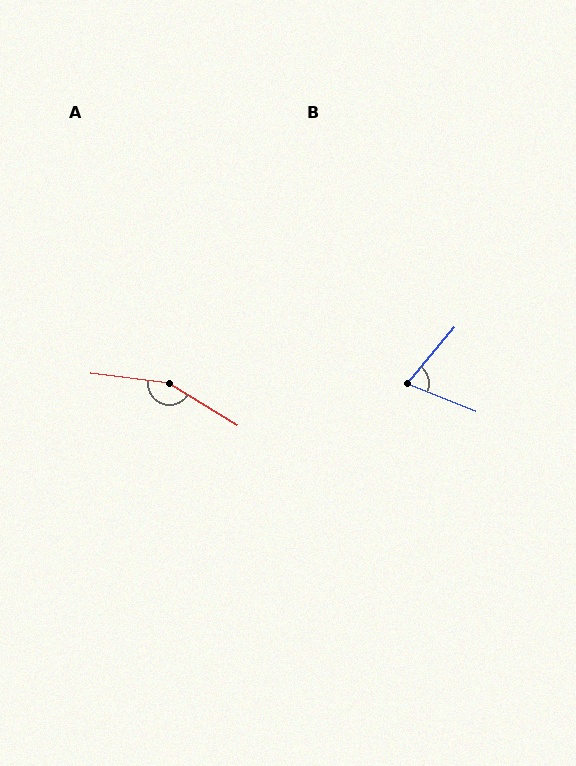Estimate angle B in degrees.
Approximately 72 degrees.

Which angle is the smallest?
B, at approximately 72 degrees.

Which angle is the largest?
A, at approximately 156 degrees.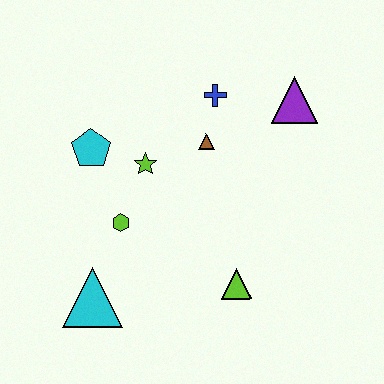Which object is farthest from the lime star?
The purple triangle is farthest from the lime star.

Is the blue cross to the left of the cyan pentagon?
No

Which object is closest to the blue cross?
The brown triangle is closest to the blue cross.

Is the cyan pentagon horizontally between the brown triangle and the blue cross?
No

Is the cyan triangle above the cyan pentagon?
No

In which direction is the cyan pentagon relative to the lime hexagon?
The cyan pentagon is above the lime hexagon.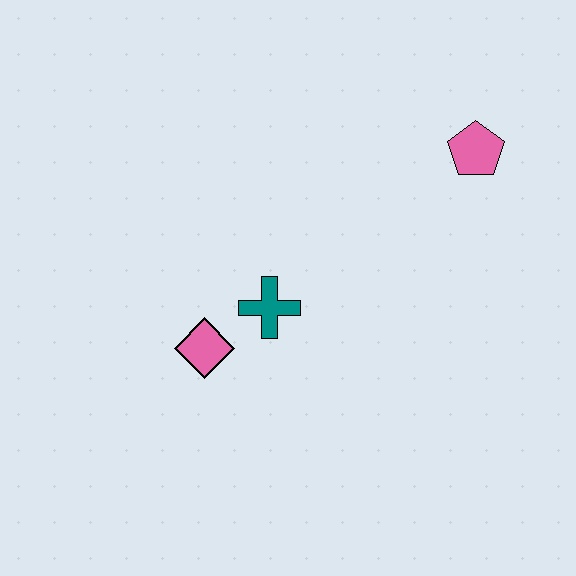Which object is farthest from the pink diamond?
The pink pentagon is farthest from the pink diamond.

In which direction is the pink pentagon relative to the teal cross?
The pink pentagon is to the right of the teal cross.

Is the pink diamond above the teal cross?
No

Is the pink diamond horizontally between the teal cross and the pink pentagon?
No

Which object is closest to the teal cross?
The pink diamond is closest to the teal cross.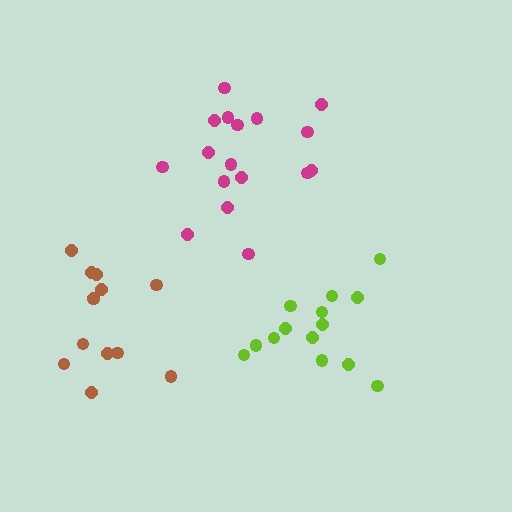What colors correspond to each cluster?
The clusters are colored: lime, magenta, brown.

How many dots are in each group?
Group 1: 14 dots, Group 2: 17 dots, Group 3: 13 dots (44 total).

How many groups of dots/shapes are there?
There are 3 groups.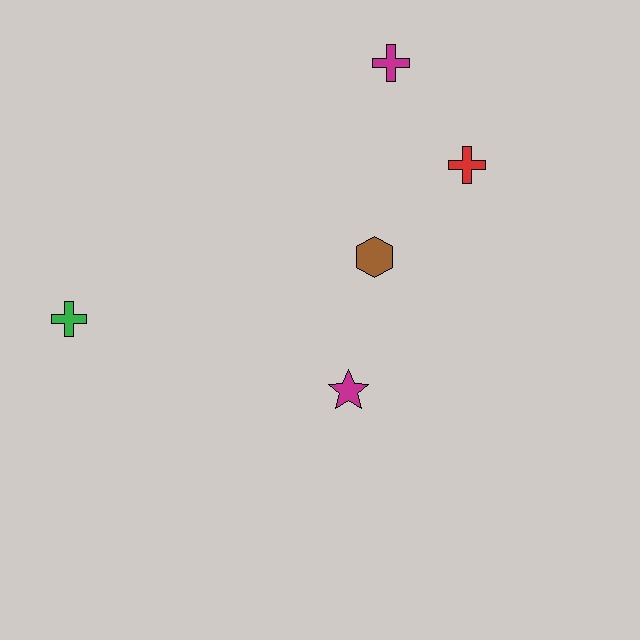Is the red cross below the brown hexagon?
No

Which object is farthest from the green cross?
The red cross is farthest from the green cross.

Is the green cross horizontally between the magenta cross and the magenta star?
No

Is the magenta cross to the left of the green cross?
No